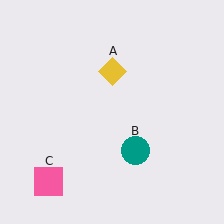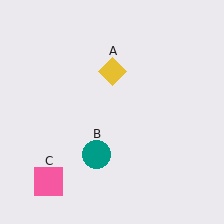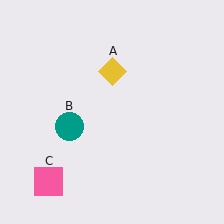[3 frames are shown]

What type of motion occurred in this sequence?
The teal circle (object B) rotated clockwise around the center of the scene.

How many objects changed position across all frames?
1 object changed position: teal circle (object B).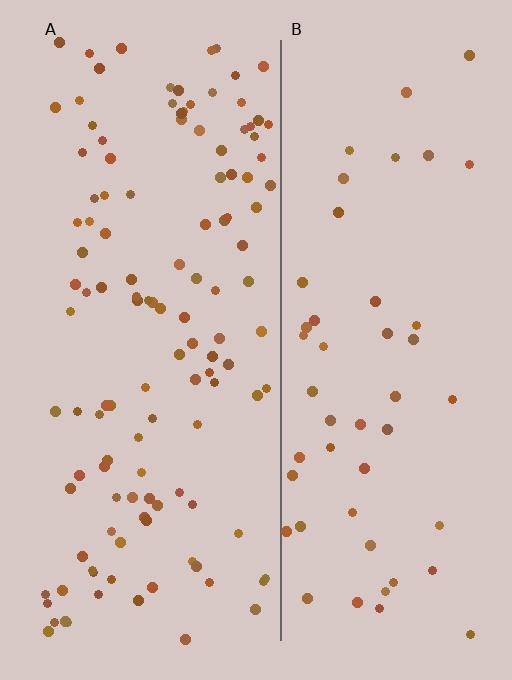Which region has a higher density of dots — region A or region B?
A (the left).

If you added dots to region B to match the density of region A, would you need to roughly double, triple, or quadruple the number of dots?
Approximately double.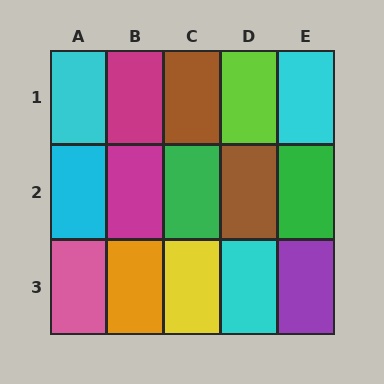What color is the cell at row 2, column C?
Green.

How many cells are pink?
1 cell is pink.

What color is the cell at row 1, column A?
Cyan.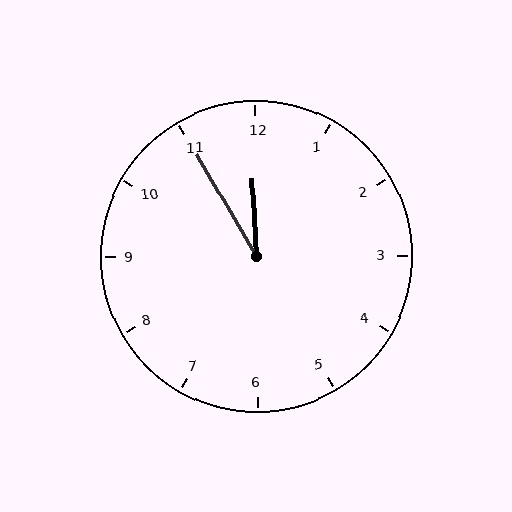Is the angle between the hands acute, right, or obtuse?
It is acute.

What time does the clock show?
11:55.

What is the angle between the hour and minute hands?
Approximately 28 degrees.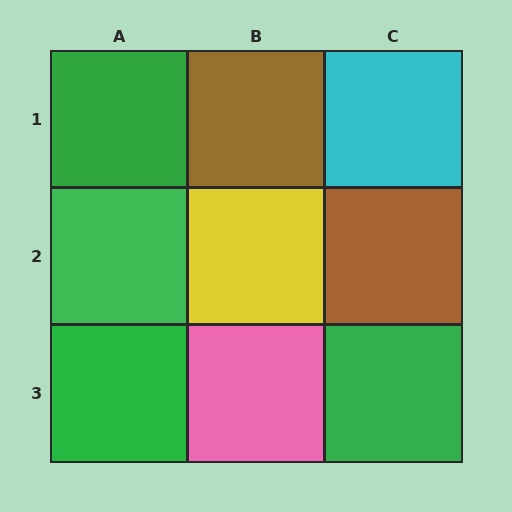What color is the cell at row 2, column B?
Yellow.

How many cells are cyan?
1 cell is cyan.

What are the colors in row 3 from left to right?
Green, pink, green.